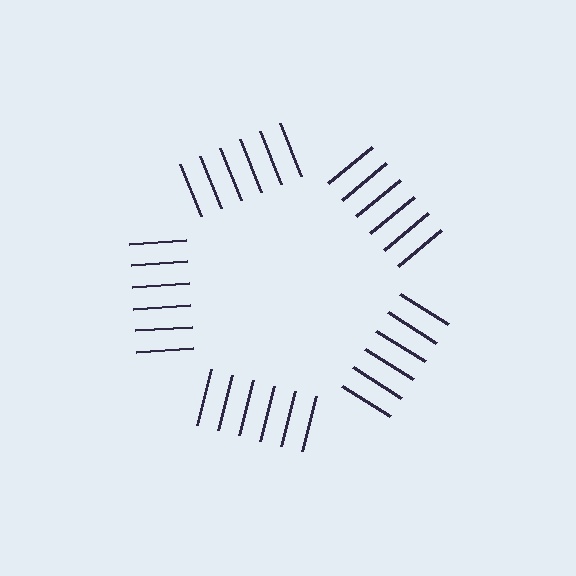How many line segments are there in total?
30 — 6 along each of the 5 edges.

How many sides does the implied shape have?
5 sides — the line-ends trace a pentagon.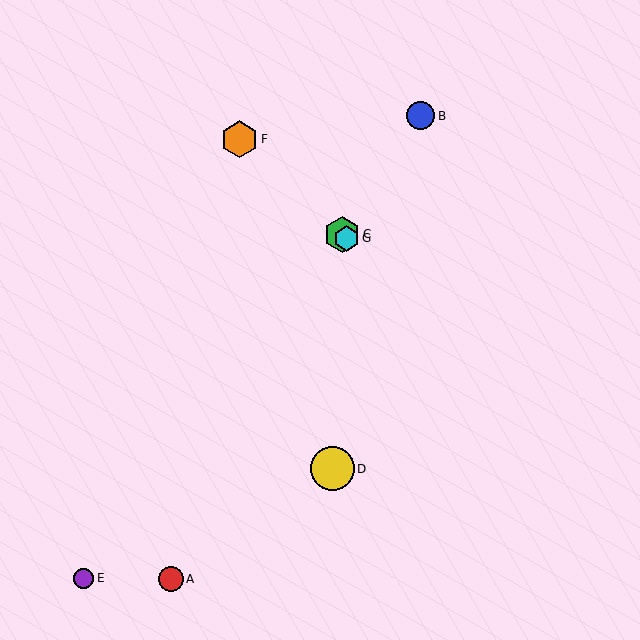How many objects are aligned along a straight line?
3 objects (C, F, G) are aligned along a straight line.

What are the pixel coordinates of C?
Object C is at (342, 234).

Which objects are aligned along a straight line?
Objects C, F, G are aligned along a straight line.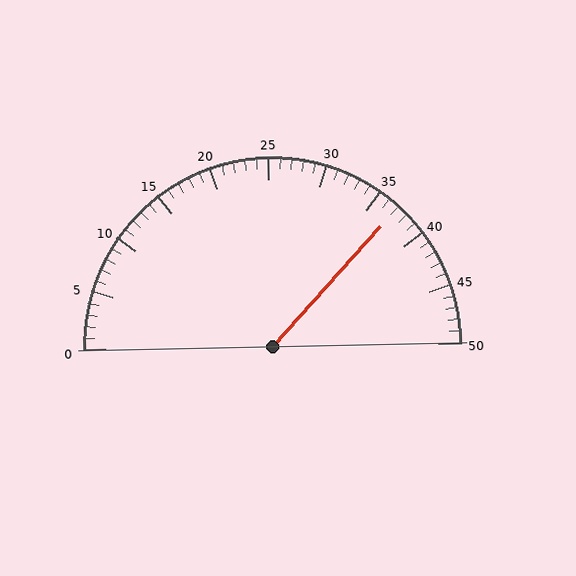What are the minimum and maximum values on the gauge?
The gauge ranges from 0 to 50.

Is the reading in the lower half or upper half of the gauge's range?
The reading is in the upper half of the range (0 to 50).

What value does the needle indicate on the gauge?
The needle indicates approximately 37.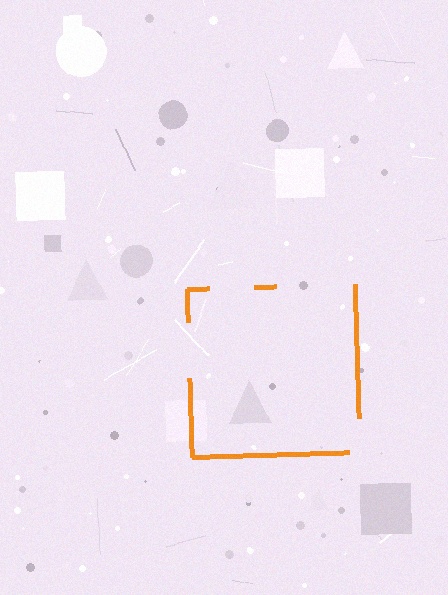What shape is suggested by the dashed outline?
The dashed outline suggests a square.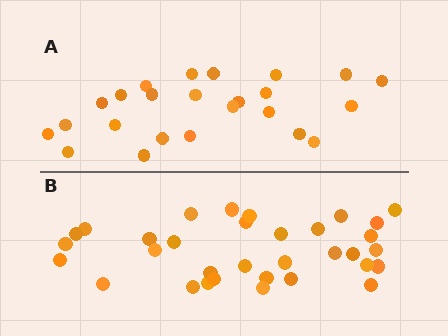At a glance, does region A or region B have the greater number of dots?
Region B (the bottom region) has more dots.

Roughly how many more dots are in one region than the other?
Region B has roughly 8 or so more dots than region A.